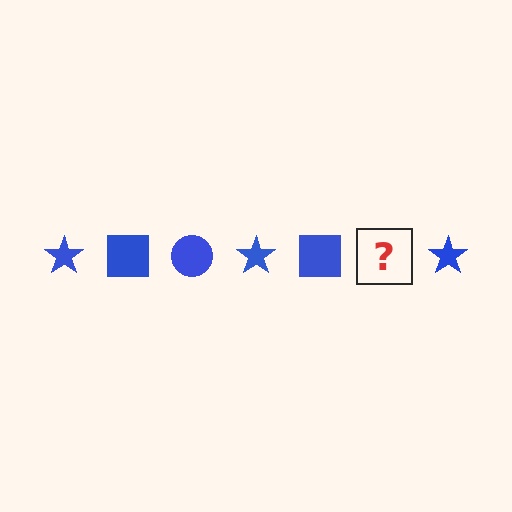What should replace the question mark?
The question mark should be replaced with a blue circle.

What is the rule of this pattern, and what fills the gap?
The rule is that the pattern cycles through star, square, circle shapes in blue. The gap should be filled with a blue circle.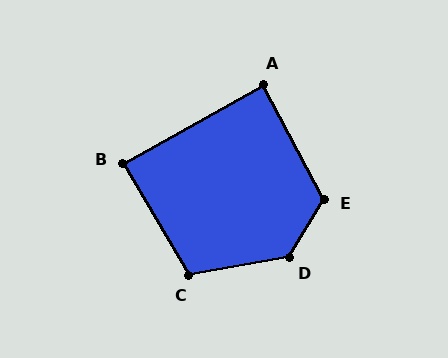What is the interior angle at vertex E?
Approximately 121 degrees (obtuse).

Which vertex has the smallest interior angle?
B, at approximately 89 degrees.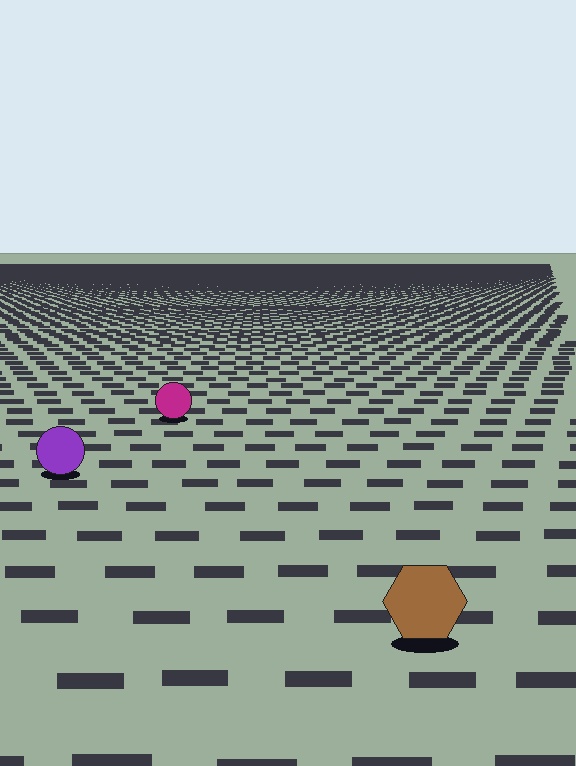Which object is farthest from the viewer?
The magenta circle is farthest from the viewer. It appears smaller and the ground texture around it is denser.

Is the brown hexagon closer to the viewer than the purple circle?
Yes. The brown hexagon is closer — you can tell from the texture gradient: the ground texture is coarser near it.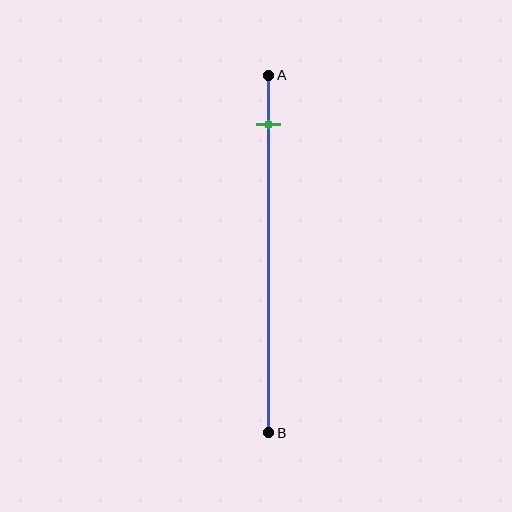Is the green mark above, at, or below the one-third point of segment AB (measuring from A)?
The green mark is above the one-third point of segment AB.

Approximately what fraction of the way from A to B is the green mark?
The green mark is approximately 15% of the way from A to B.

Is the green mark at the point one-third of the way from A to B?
No, the mark is at about 15% from A, not at the 33% one-third point.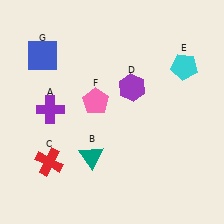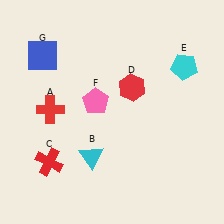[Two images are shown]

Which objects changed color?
A changed from purple to red. B changed from teal to cyan. D changed from purple to red.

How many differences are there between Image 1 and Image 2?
There are 3 differences between the two images.